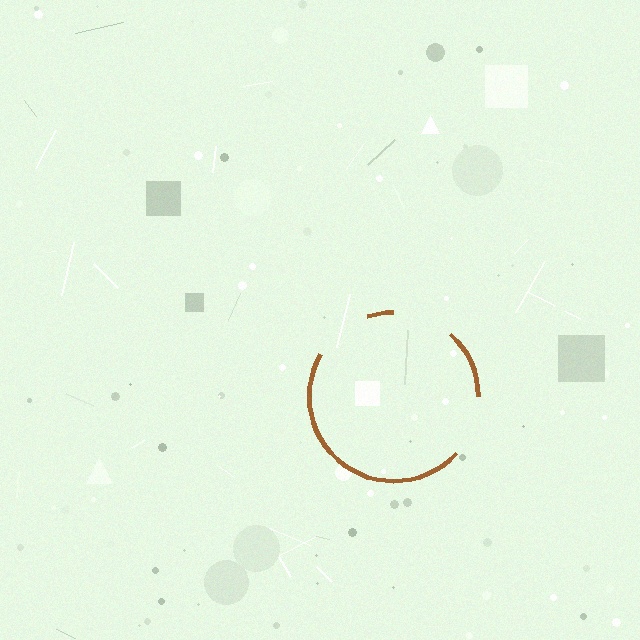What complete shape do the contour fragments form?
The contour fragments form a circle.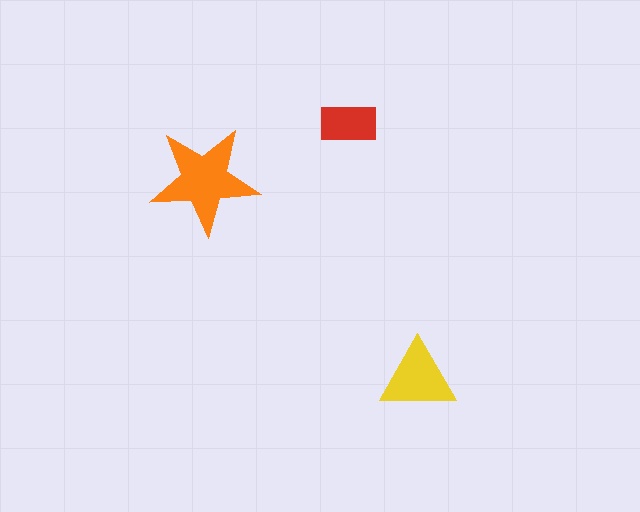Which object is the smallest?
The red rectangle.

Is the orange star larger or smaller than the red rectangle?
Larger.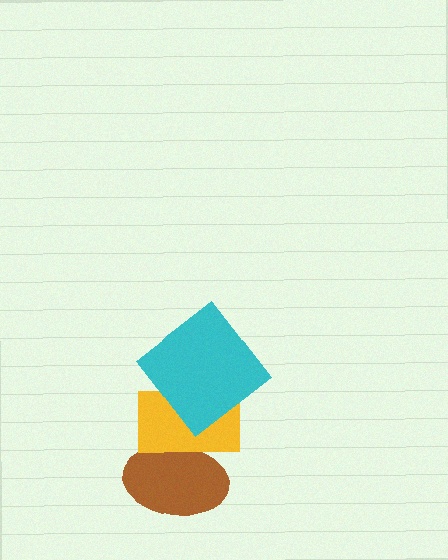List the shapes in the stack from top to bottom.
From top to bottom: the cyan diamond, the yellow rectangle, the brown ellipse.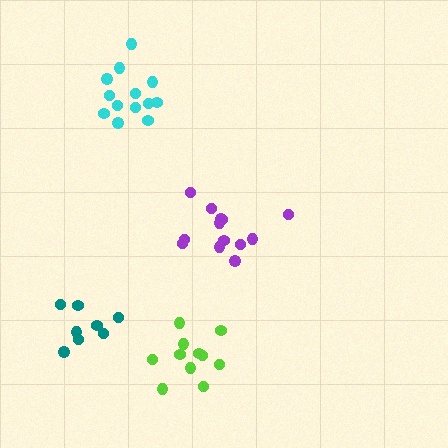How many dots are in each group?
Group 1: 13 dots, Group 2: 11 dots, Group 3: 13 dots, Group 4: 8 dots (45 total).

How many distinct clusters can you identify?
There are 4 distinct clusters.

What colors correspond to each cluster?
The clusters are colored: purple, lime, cyan, teal.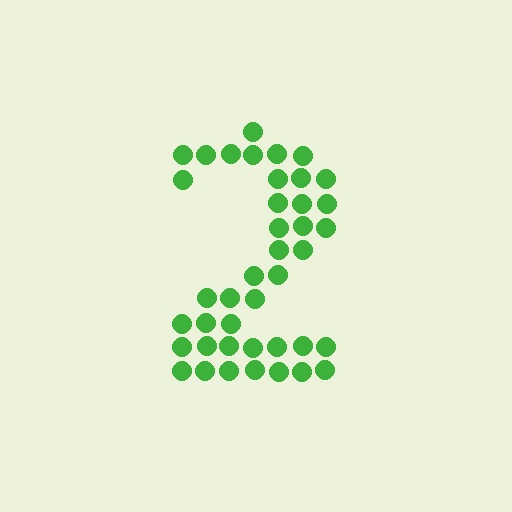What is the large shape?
The large shape is the digit 2.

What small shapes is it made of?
It is made of small circles.